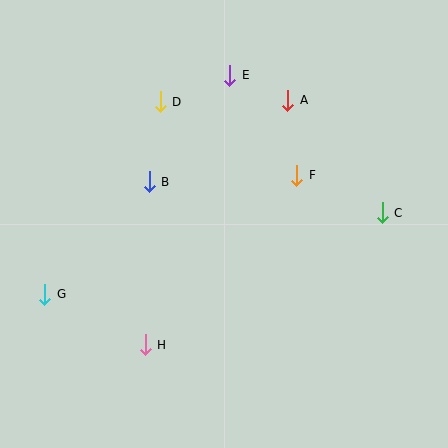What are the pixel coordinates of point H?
Point H is at (145, 345).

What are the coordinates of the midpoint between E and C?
The midpoint between E and C is at (306, 144).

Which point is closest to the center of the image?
Point B at (149, 182) is closest to the center.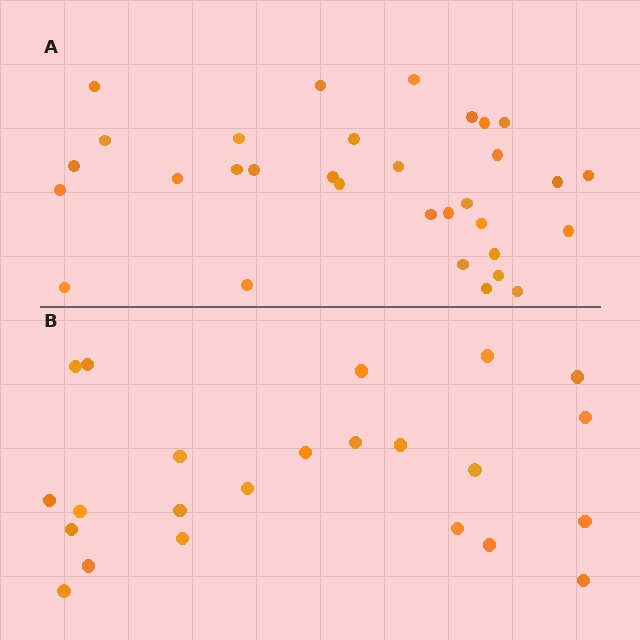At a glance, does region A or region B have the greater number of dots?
Region A (the top region) has more dots.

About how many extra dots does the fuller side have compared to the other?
Region A has roughly 8 or so more dots than region B.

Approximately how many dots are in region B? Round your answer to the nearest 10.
About 20 dots. (The exact count is 23, which rounds to 20.)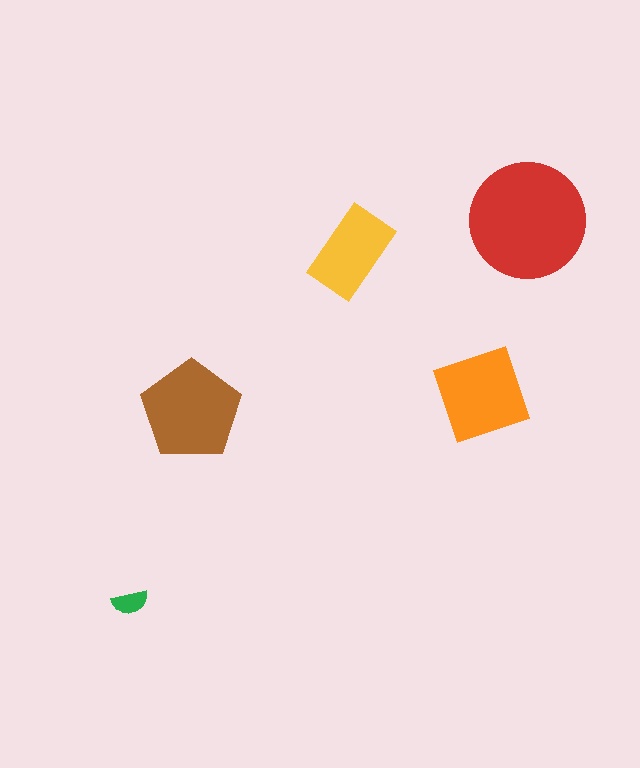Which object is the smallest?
The green semicircle.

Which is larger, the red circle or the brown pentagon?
The red circle.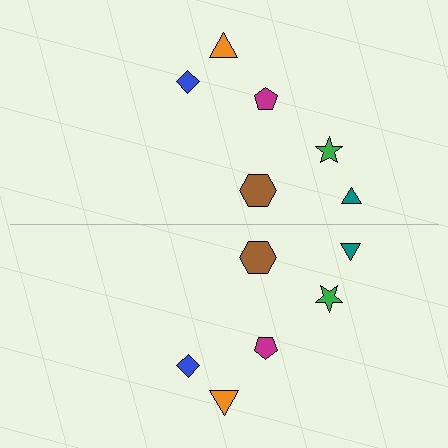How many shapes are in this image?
There are 12 shapes in this image.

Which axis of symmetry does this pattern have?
The pattern has a horizontal axis of symmetry running through the center of the image.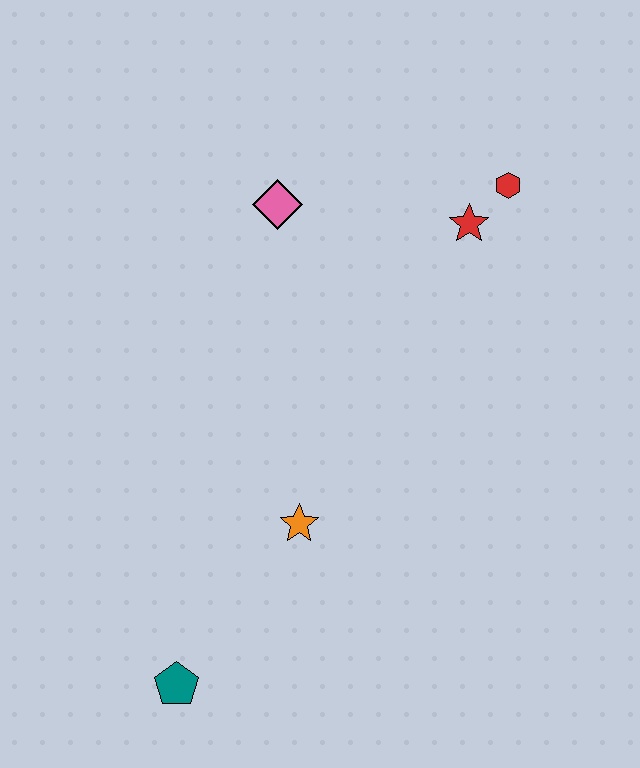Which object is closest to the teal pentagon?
The orange star is closest to the teal pentagon.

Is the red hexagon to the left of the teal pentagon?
No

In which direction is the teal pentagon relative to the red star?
The teal pentagon is below the red star.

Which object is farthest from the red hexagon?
The teal pentagon is farthest from the red hexagon.